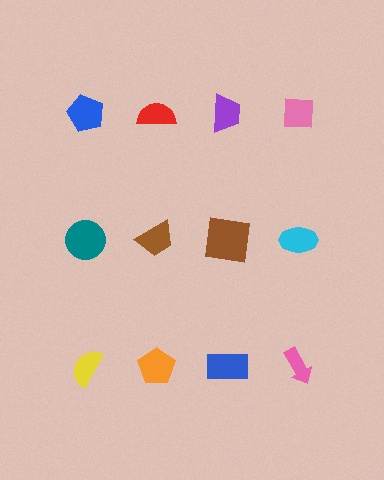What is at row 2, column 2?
A brown trapezoid.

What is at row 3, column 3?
A blue rectangle.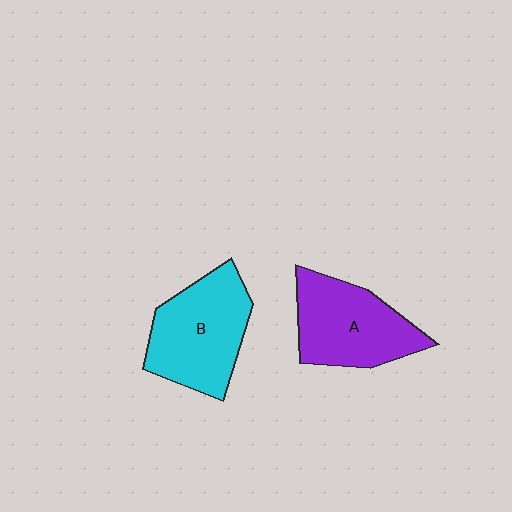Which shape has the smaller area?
Shape A (purple).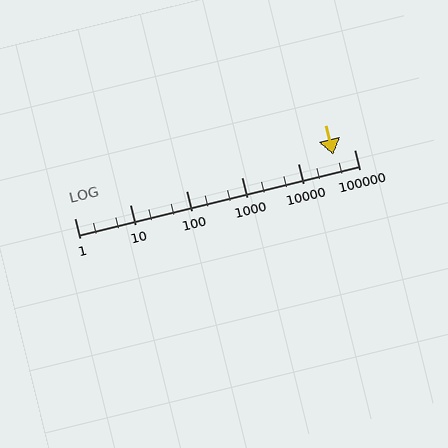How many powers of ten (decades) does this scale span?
The scale spans 5 decades, from 1 to 100000.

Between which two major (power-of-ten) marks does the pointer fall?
The pointer is between 10000 and 100000.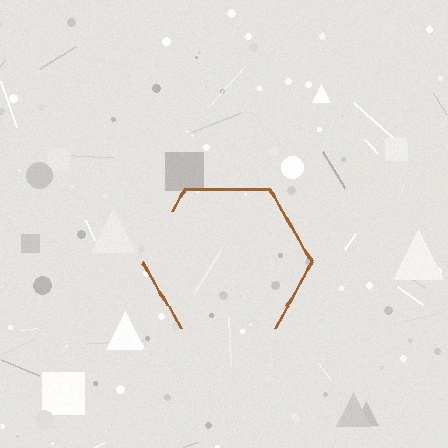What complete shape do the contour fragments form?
The contour fragments form a hexagon.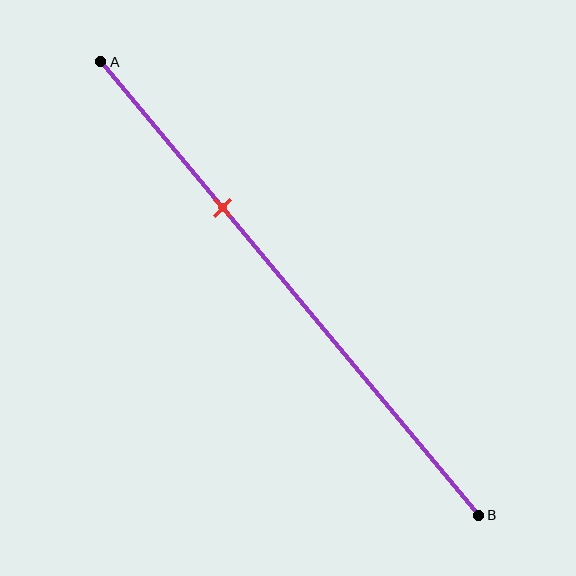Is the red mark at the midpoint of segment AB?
No, the mark is at about 30% from A, not at the 50% midpoint.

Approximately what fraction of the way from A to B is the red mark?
The red mark is approximately 30% of the way from A to B.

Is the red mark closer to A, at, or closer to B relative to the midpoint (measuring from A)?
The red mark is closer to point A than the midpoint of segment AB.